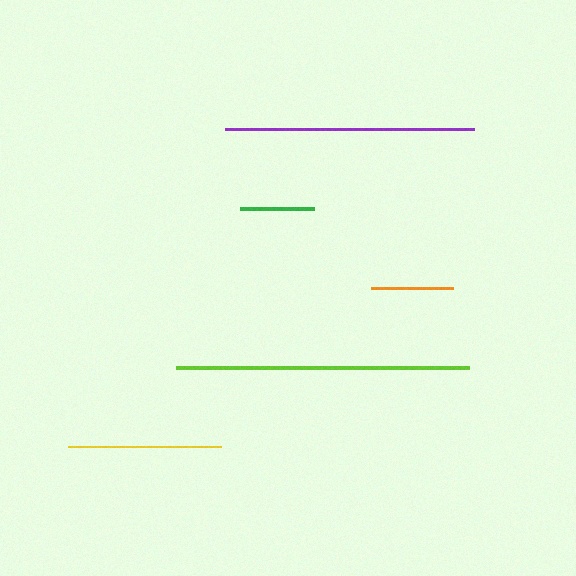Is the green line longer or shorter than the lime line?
The lime line is longer than the green line.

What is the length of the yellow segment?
The yellow segment is approximately 153 pixels long.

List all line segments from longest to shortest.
From longest to shortest: lime, purple, yellow, orange, green.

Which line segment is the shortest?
The green line is the shortest at approximately 74 pixels.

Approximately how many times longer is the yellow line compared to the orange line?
The yellow line is approximately 1.9 times the length of the orange line.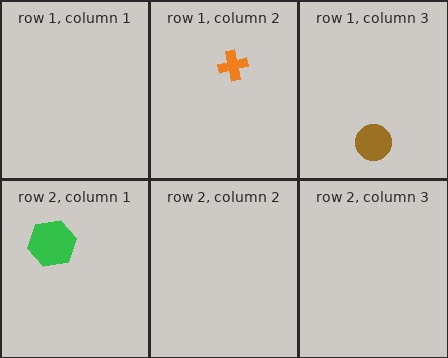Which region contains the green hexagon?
The row 2, column 1 region.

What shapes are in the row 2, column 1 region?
The green hexagon.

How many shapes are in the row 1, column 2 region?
1.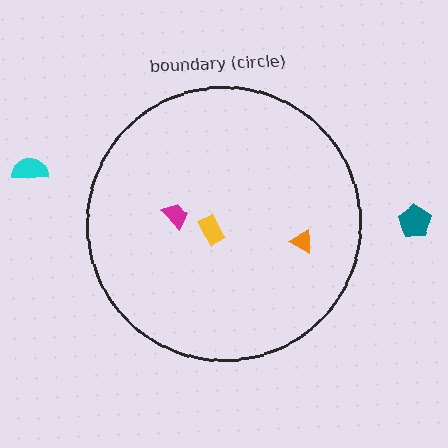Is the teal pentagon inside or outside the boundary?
Outside.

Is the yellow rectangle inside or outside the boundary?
Inside.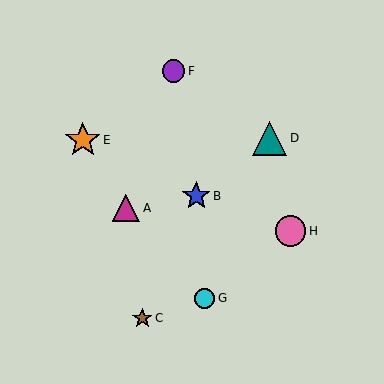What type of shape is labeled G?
Shape G is a cyan circle.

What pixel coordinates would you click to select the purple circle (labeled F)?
Click at (174, 71) to select the purple circle F.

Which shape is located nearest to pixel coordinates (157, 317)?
The brown star (labeled C) at (142, 318) is nearest to that location.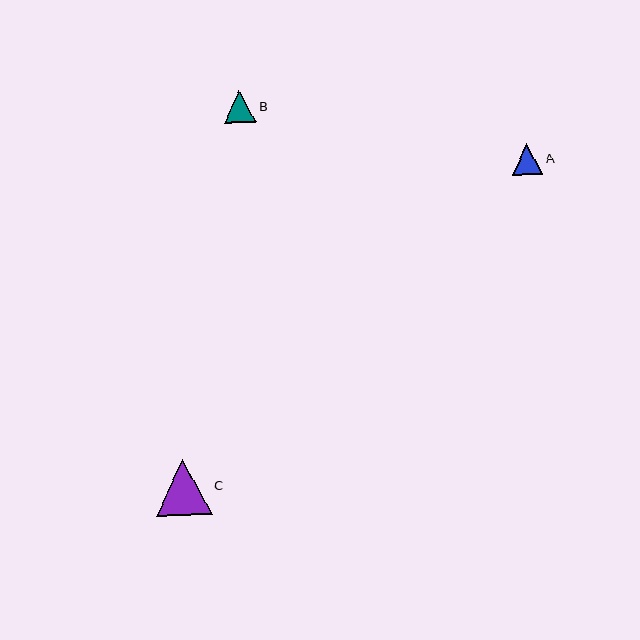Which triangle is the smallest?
Triangle A is the smallest with a size of approximately 31 pixels.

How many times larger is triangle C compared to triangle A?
Triangle C is approximately 1.8 times the size of triangle A.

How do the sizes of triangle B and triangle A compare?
Triangle B and triangle A are approximately the same size.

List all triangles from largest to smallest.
From largest to smallest: C, B, A.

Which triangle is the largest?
Triangle C is the largest with a size of approximately 56 pixels.